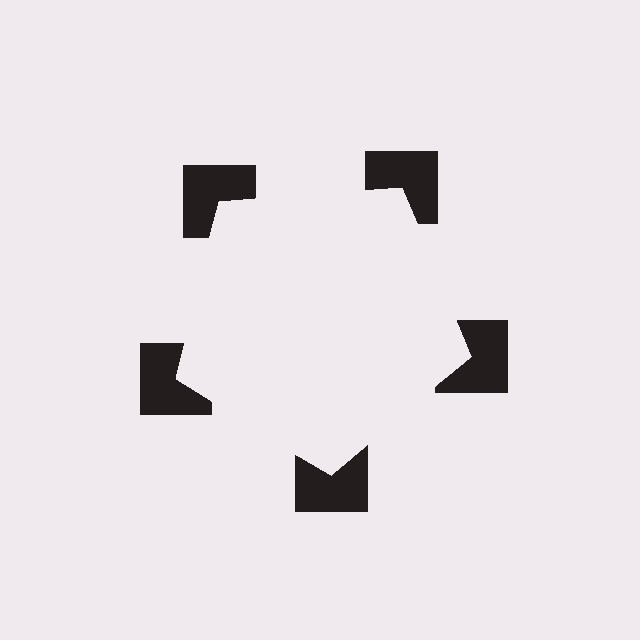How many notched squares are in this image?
There are 5 — one at each vertex of the illusory pentagon.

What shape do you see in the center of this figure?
An illusory pentagon — its edges are inferred from the aligned wedge cuts in the notched squares, not physically drawn.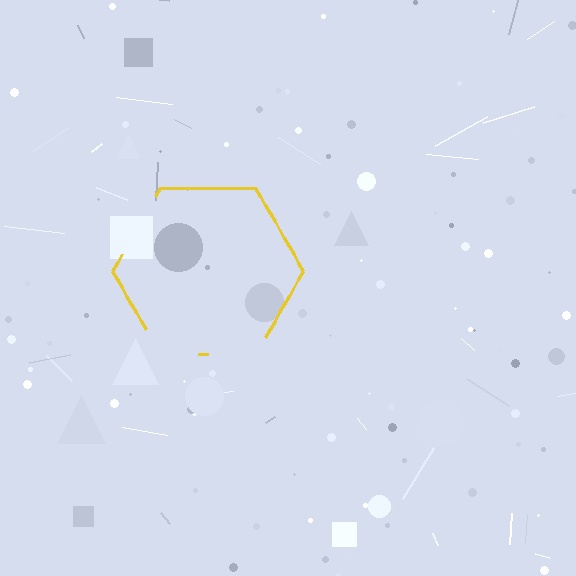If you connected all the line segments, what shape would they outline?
They would outline a hexagon.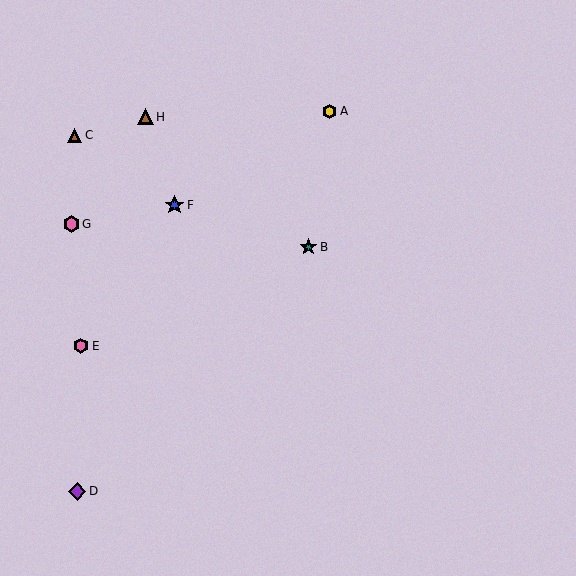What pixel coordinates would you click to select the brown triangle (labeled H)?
Click at (145, 117) to select the brown triangle H.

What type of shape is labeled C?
Shape C is a brown triangle.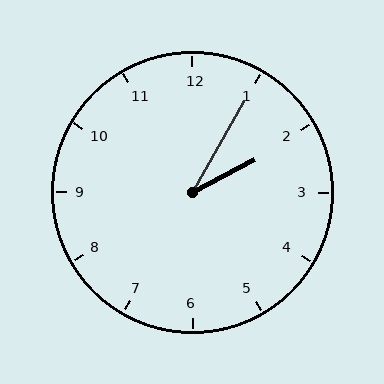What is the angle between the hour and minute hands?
Approximately 32 degrees.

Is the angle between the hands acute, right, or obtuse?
It is acute.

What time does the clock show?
2:05.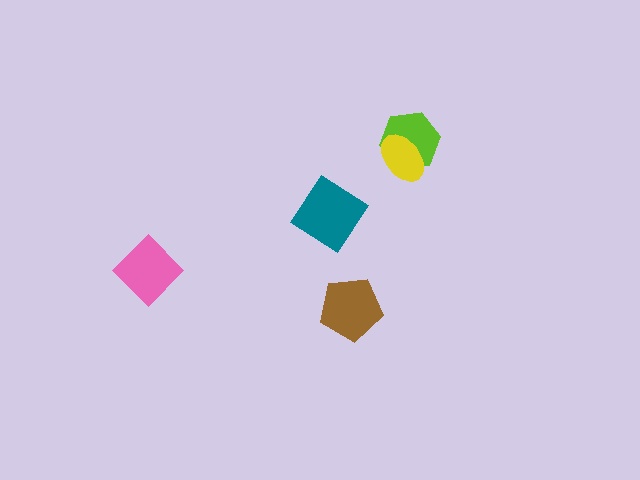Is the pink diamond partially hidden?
No, no other shape covers it.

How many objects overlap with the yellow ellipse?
1 object overlaps with the yellow ellipse.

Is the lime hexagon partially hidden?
Yes, it is partially covered by another shape.